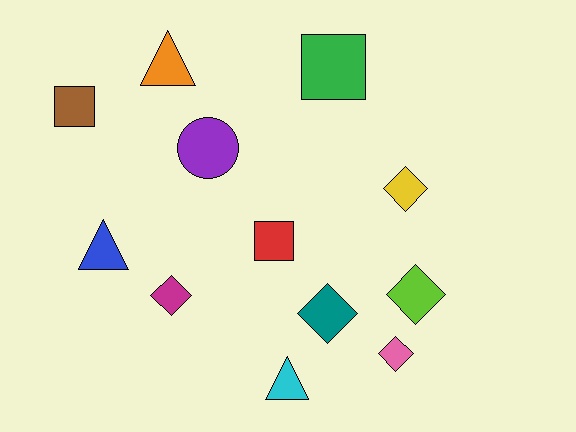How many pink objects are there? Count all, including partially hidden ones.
There is 1 pink object.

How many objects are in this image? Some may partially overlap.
There are 12 objects.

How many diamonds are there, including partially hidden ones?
There are 5 diamonds.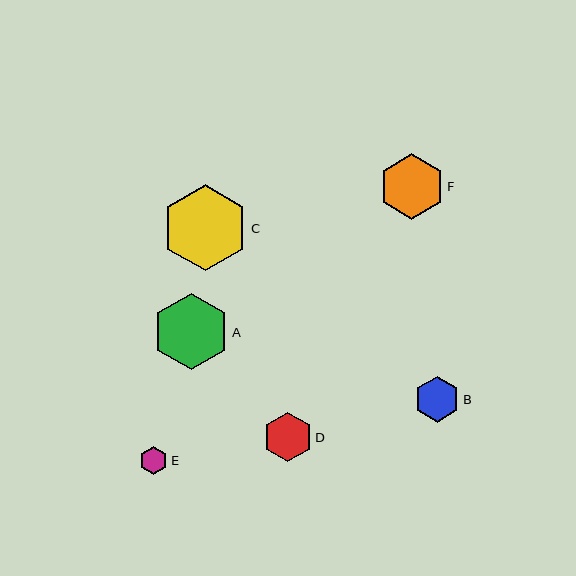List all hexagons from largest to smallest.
From largest to smallest: C, A, F, D, B, E.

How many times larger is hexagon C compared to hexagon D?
Hexagon C is approximately 1.8 times the size of hexagon D.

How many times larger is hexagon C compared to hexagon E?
Hexagon C is approximately 3.1 times the size of hexagon E.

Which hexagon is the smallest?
Hexagon E is the smallest with a size of approximately 28 pixels.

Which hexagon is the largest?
Hexagon C is the largest with a size of approximately 86 pixels.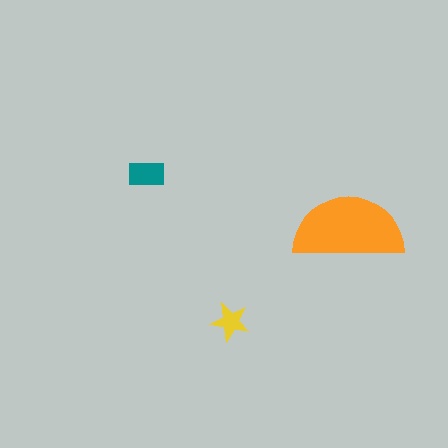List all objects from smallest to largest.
The yellow star, the teal rectangle, the orange semicircle.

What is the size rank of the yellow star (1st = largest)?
3rd.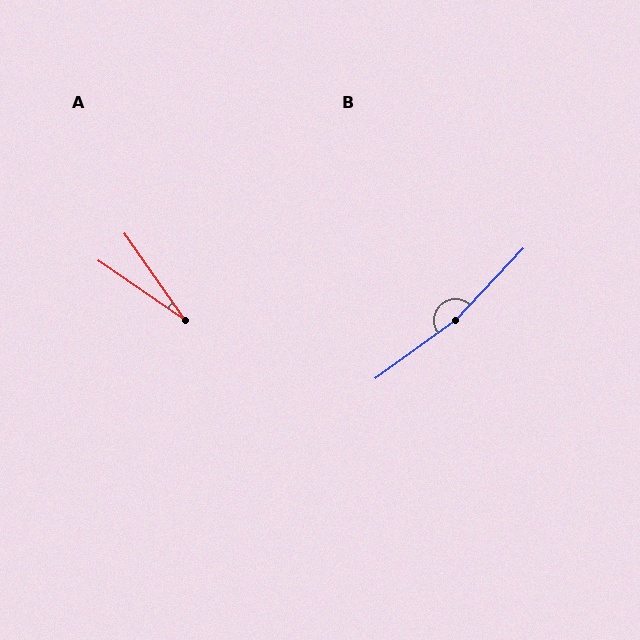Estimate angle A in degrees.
Approximately 20 degrees.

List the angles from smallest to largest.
A (20°), B (169°).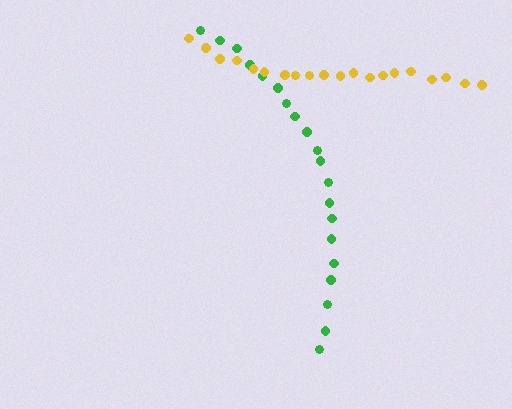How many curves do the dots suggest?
There are 2 distinct paths.